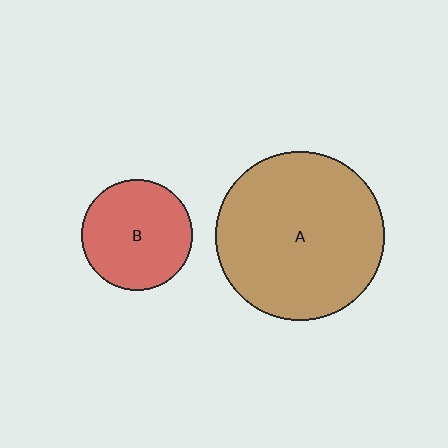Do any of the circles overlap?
No, none of the circles overlap.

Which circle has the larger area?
Circle A (brown).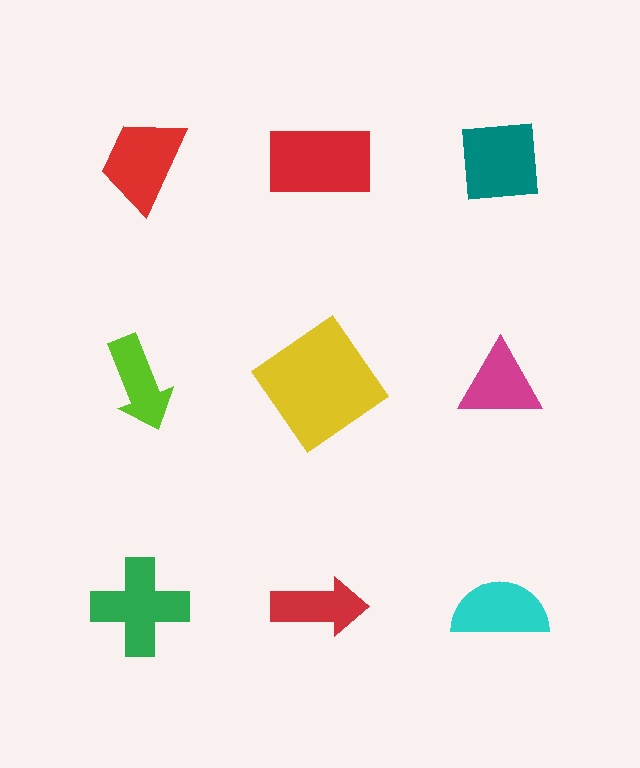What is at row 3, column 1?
A green cross.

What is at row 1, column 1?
A red trapezoid.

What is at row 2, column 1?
A lime arrow.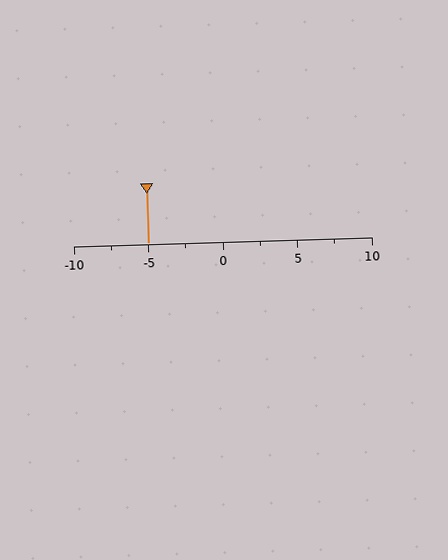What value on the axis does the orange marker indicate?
The marker indicates approximately -5.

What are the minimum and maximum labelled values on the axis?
The axis runs from -10 to 10.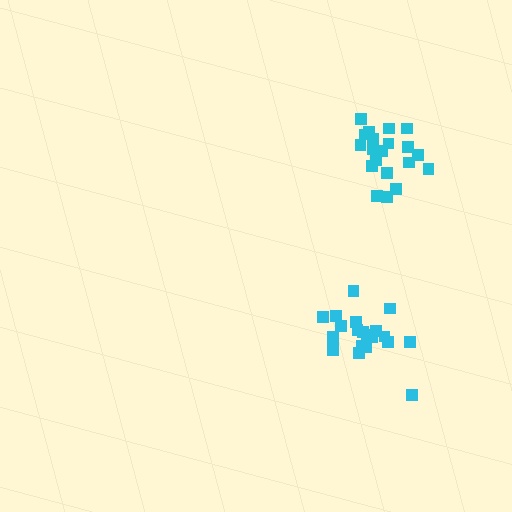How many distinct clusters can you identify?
There are 2 distinct clusters.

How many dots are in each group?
Group 1: 20 dots, Group 2: 21 dots (41 total).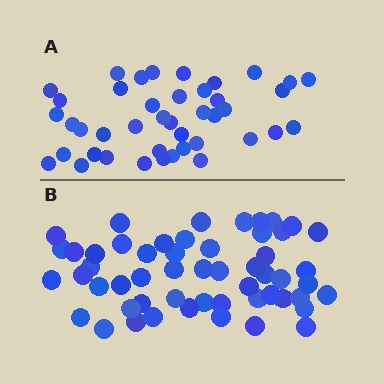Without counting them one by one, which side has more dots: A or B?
Region B (the bottom region) has more dots.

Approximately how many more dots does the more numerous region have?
Region B has roughly 12 or so more dots than region A.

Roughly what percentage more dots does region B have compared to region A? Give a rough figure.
About 30% more.